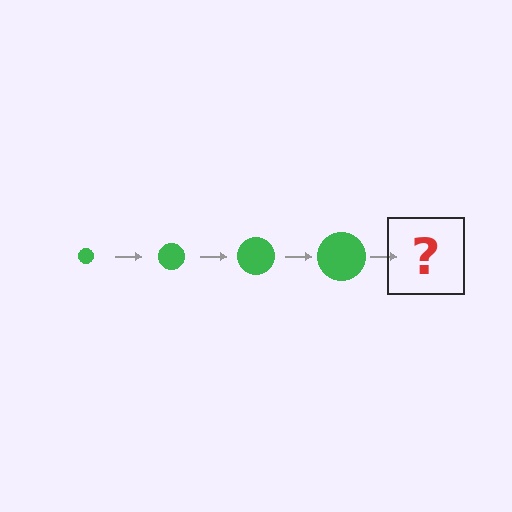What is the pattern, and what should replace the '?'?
The pattern is that the circle gets progressively larger each step. The '?' should be a green circle, larger than the previous one.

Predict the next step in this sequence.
The next step is a green circle, larger than the previous one.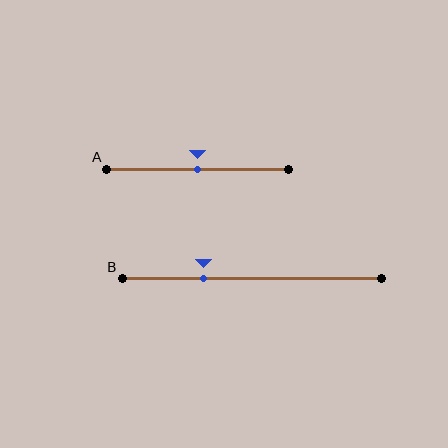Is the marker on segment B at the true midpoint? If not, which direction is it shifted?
No, the marker on segment B is shifted to the left by about 19% of the segment length.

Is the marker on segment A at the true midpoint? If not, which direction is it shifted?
Yes, the marker on segment A is at the true midpoint.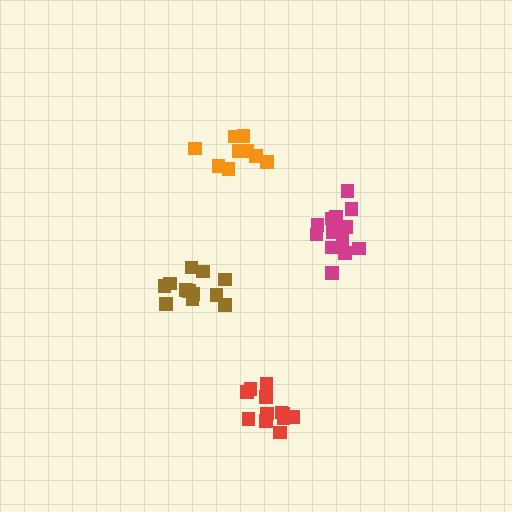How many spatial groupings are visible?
There are 4 spatial groupings.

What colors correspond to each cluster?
The clusters are colored: magenta, red, orange, brown.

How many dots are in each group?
Group 1: 14 dots, Group 2: 13 dots, Group 3: 9 dots, Group 4: 13 dots (49 total).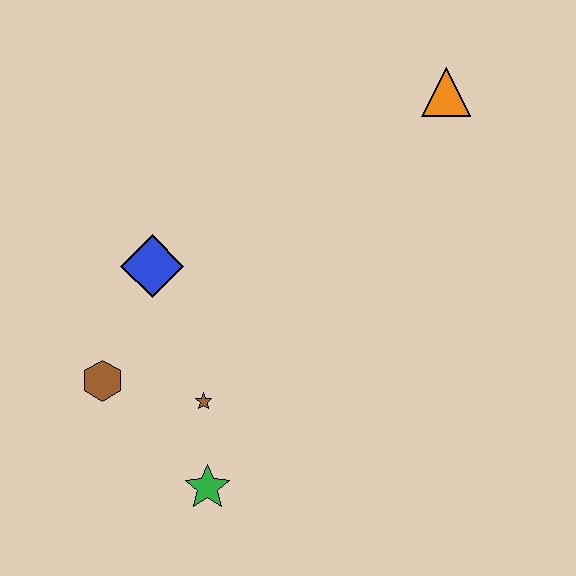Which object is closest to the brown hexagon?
The brown star is closest to the brown hexagon.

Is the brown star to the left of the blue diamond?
No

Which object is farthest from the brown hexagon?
The orange triangle is farthest from the brown hexagon.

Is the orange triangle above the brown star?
Yes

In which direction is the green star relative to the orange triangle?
The green star is below the orange triangle.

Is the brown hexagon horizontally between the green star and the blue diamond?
No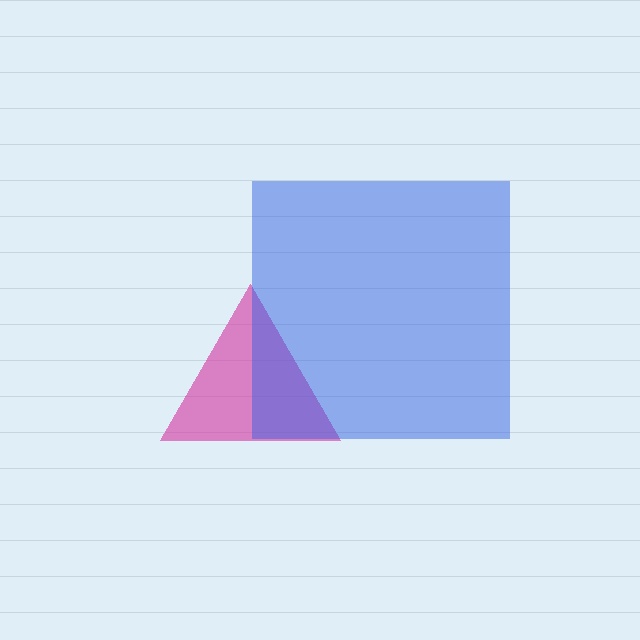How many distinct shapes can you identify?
There are 2 distinct shapes: a magenta triangle, a blue square.